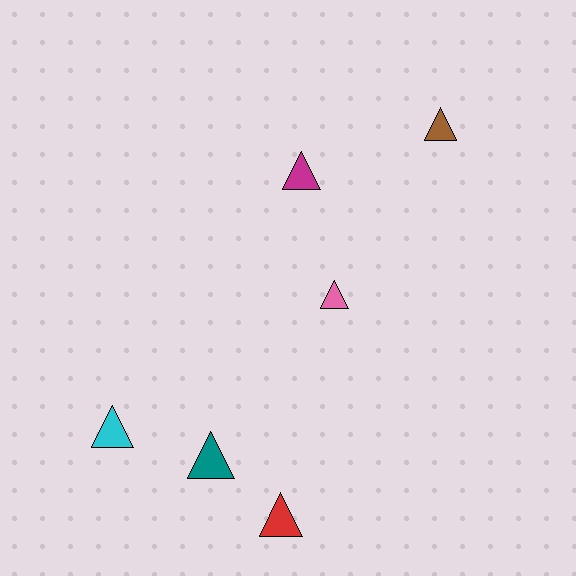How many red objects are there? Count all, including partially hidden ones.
There is 1 red object.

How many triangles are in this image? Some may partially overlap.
There are 6 triangles.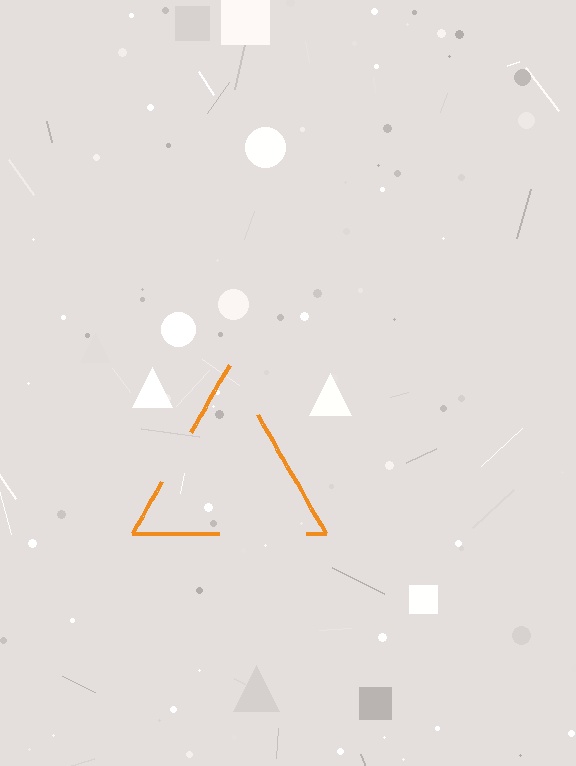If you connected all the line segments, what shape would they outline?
They would outline a triangle.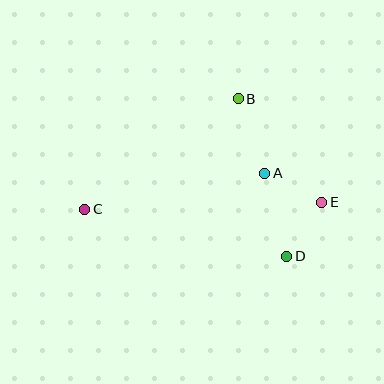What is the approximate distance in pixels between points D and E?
The distance between D and E is approximately 64 pixels.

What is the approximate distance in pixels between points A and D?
The distance between A and D is approximately 86 pixels.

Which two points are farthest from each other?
Points C and E are farthest from each other.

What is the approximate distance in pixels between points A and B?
The distance between A and B is approximately 79 pixels.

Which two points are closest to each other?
Points A and E are closest to each other.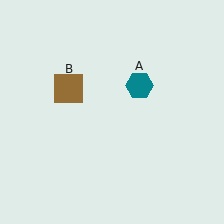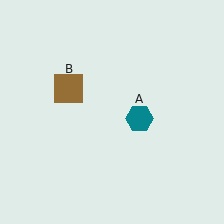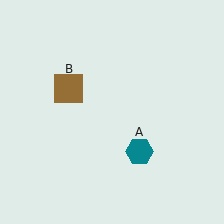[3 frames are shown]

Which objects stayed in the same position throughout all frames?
Brown square (object B) remained stationary.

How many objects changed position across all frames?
1 object changed position: teal hexagon (object A).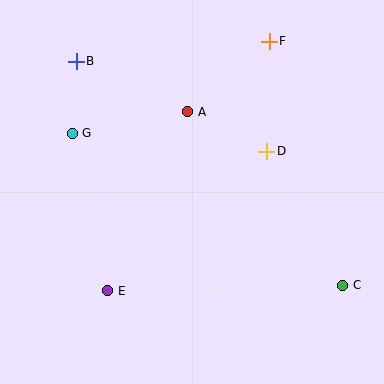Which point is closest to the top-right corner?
Point F is closest to the top-right corner.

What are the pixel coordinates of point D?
Point D is at (267, 151).